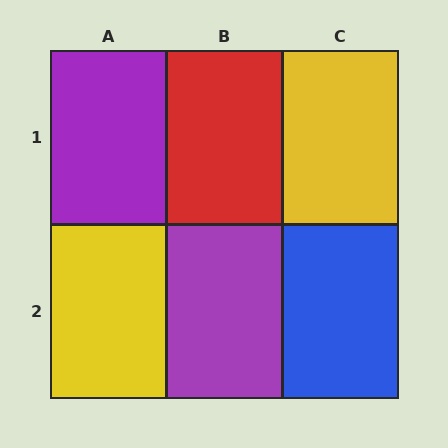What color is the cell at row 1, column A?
Purple.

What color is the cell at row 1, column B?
Red.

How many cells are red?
1 cell is red.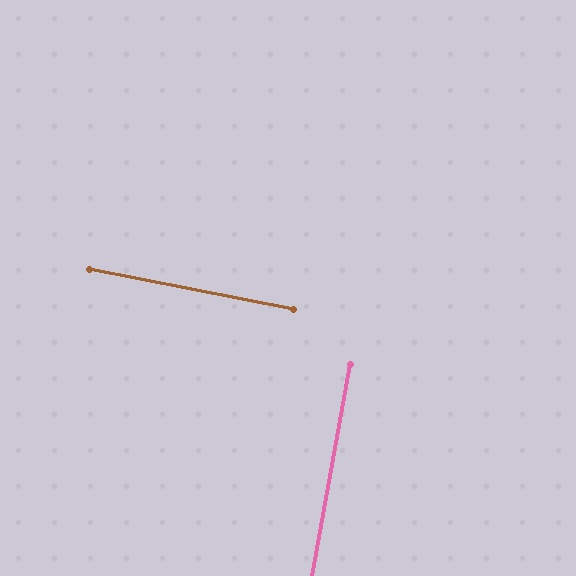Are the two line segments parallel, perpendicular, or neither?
Perpendicular — they meet at approximately 89°.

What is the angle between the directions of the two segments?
Approximately 89 degrees.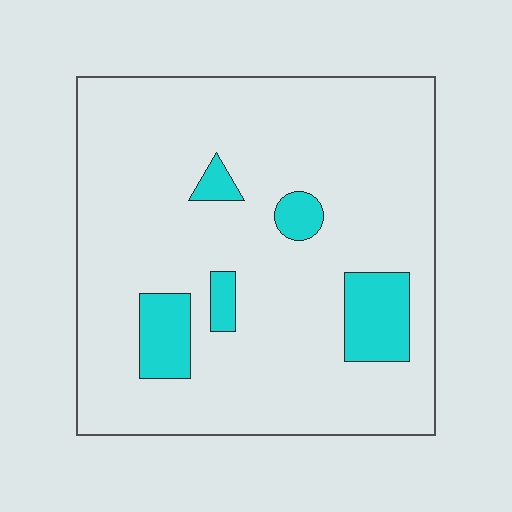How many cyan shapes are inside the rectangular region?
5.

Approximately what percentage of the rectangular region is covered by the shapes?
Approximately 10%.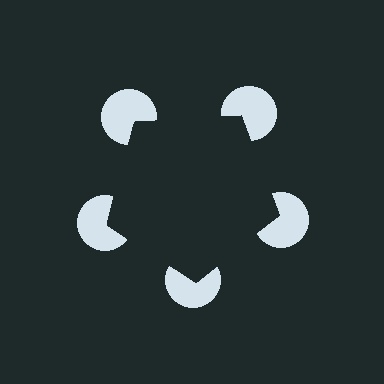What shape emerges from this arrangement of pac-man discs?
An illusory pentagon — its edges are inferred from the aligned wedge cuts in the pac-man discs, not physically drawn.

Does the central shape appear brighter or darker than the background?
It typically appears slightly darker than the background, even though no actual brightness change is drawn.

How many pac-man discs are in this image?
There are 5 — one at each vertex of the illusory pentagon.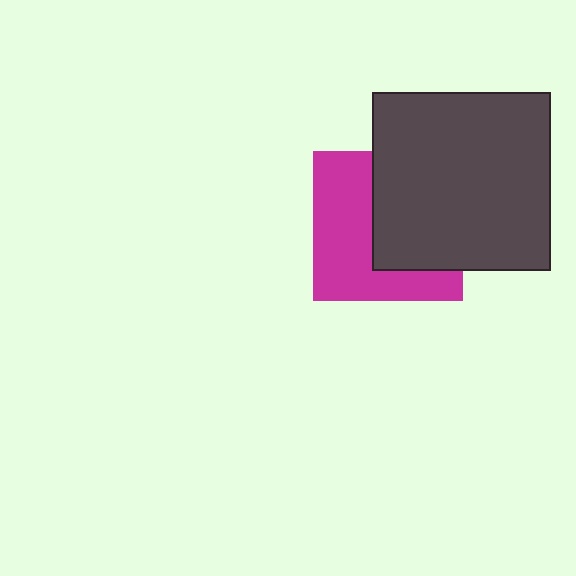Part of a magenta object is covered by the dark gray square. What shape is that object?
It is a square.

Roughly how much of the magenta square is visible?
About half of it is visible (roughly 51%).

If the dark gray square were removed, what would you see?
You would see the complete magenta square.